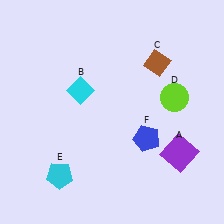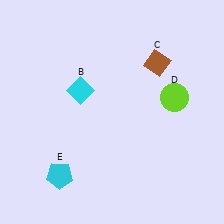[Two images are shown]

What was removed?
The blue pentagon (F), the purple square (A) were removed in Image 2.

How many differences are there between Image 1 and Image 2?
There are 2 differences between the two images.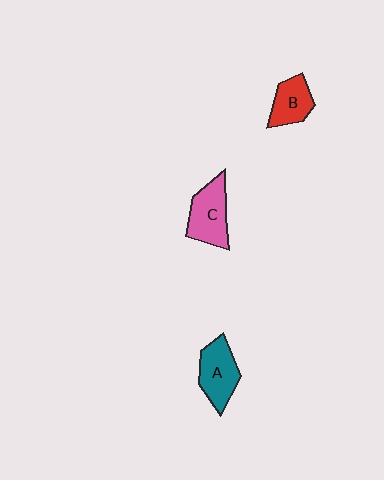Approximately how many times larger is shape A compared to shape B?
Approximately 1.3 times.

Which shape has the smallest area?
Shape B (red).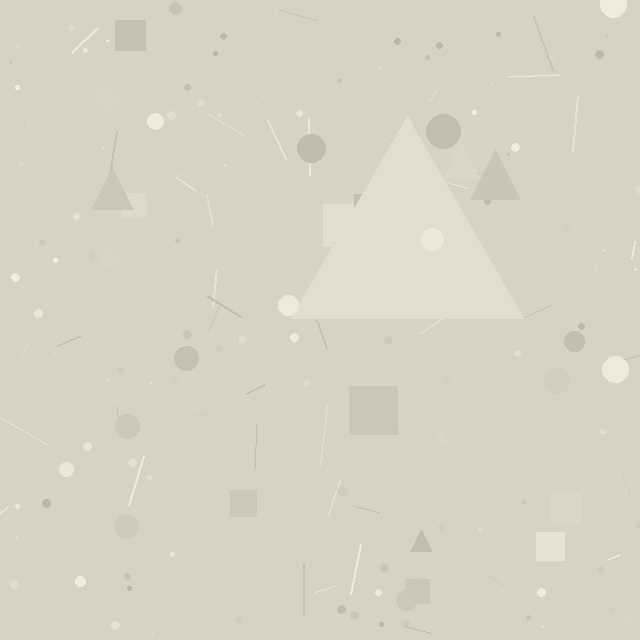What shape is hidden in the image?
A triangle is hidden in the image.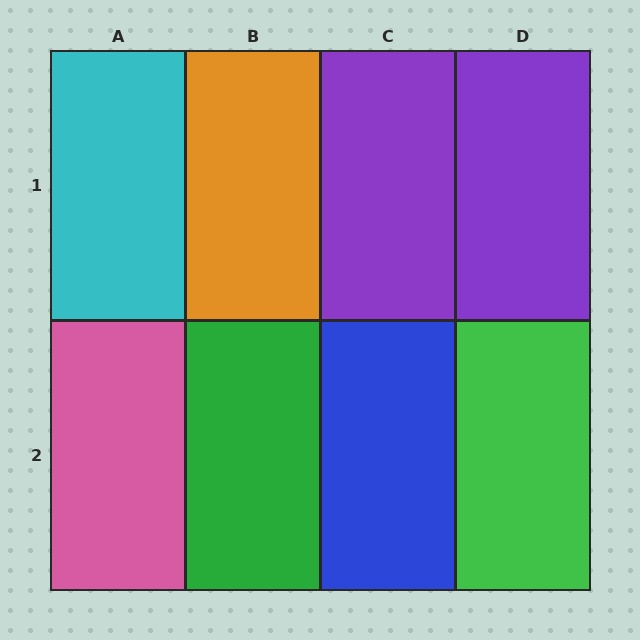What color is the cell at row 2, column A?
Pink.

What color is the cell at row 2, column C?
Blue.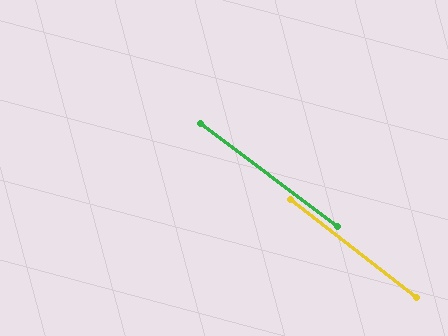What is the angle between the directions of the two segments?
Approximately 1 degree.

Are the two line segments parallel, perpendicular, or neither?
Parallel — their directions differ by only 1.2°.